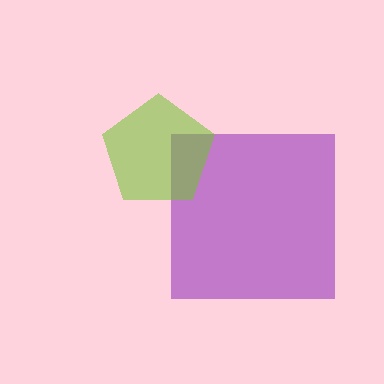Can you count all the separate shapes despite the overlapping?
Yes, there are 2 separate shapes.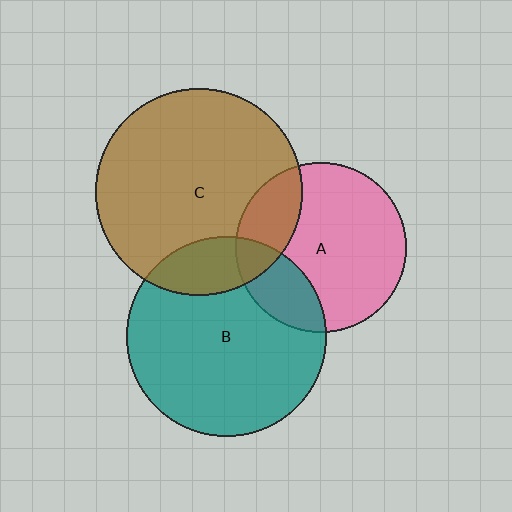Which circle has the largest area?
Circle C (brown).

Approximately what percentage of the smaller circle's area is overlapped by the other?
Approximately 20%.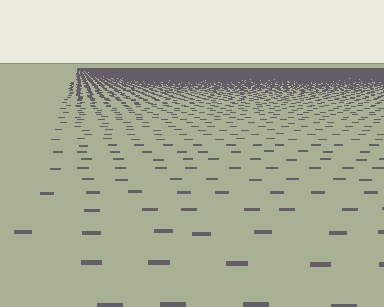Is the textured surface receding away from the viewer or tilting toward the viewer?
The surface is receding away from the viewer. Texture elements get smaller and denser toward the top.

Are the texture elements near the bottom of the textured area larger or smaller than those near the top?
Larger. Near the bottom, elements are closer to the viewer and appear at a bigger on-screen size.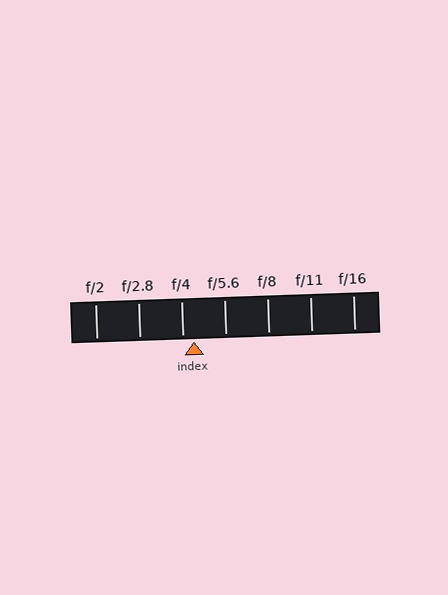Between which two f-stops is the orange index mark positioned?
The index mark is between f/4 and f/5.6.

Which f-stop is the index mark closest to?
The index mark is closest to f/4.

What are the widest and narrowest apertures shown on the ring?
The widest aperture shown is f/2 and the narrowest is f/16.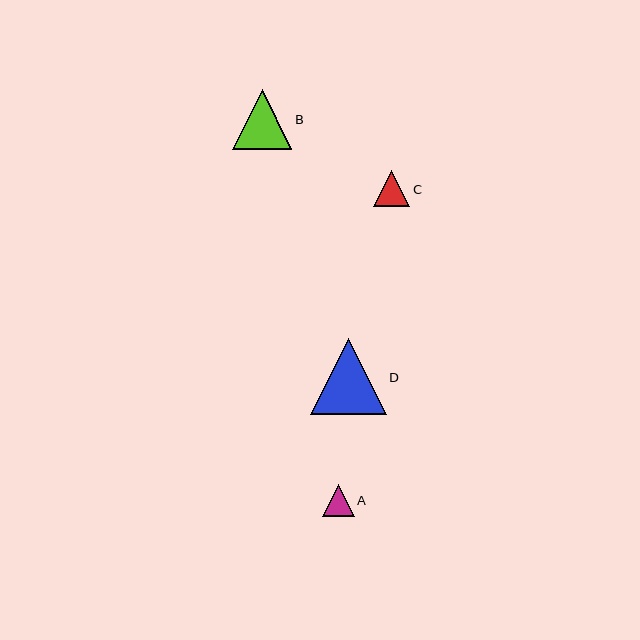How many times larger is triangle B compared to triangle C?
Triangle B is approximately 1.6 times the size of triangle C.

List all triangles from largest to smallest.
From largest to smallest: D, B, C, A.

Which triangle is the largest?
Triangle D is the largest with a size of approximately 76 pixels.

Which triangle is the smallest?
Triangle A is the smallest with a size of approximately 32 pixels.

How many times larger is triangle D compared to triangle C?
Triangle D is approximately 2.1 times the size of triangle C.